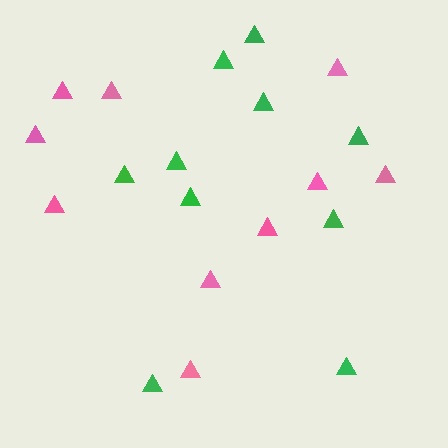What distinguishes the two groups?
There are 2 groups: one group of pink triangles (10) and one group of green triangles (10).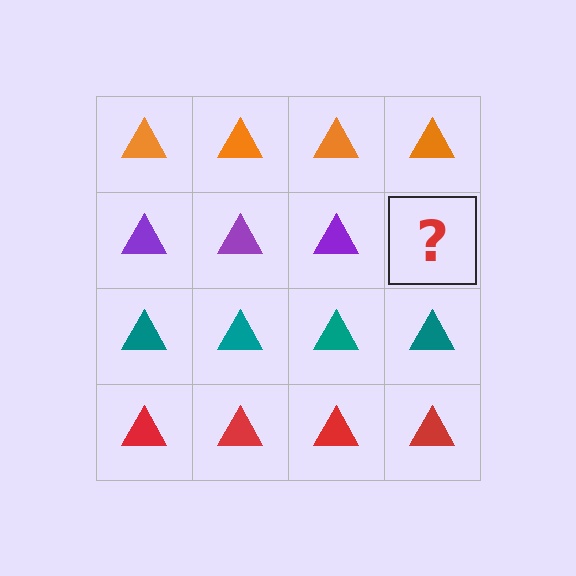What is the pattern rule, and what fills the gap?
The rule is that each row has a consistent color. The gap should be filled with a purple triangle.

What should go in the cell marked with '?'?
The missing cell should contain a purple triangle.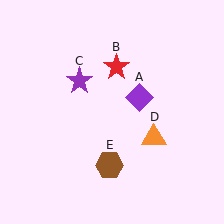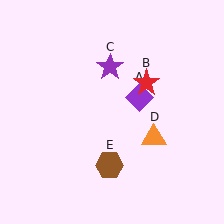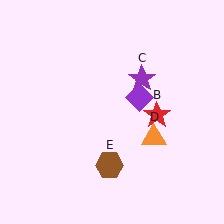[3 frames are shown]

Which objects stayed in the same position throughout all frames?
Purple diamond (object A) and orange triangle (object D) and brown hexagon (object E) remained stationary.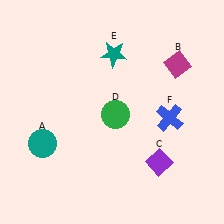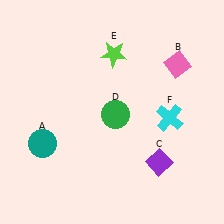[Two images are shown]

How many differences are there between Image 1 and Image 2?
There are 3 differences between the two images.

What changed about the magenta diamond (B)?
In Image 1, B is magenta. In Image 2, it changed to pink.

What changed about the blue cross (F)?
In Image 1, F is blue. In Image 2, it changed to cyan.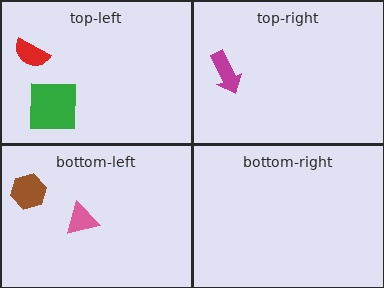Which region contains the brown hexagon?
The bottom-left region.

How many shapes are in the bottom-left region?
2.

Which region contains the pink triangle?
The bottom-left region.